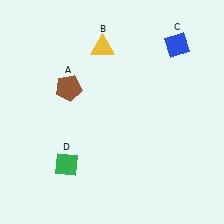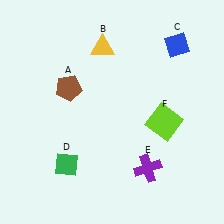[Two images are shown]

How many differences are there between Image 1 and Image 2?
There are 2 differences between the two images.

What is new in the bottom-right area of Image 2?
A lime square (F) was added in the bottom-right area of Image 2.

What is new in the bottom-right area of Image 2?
A purple cross (E) was added in the bottom-right area of Image 2.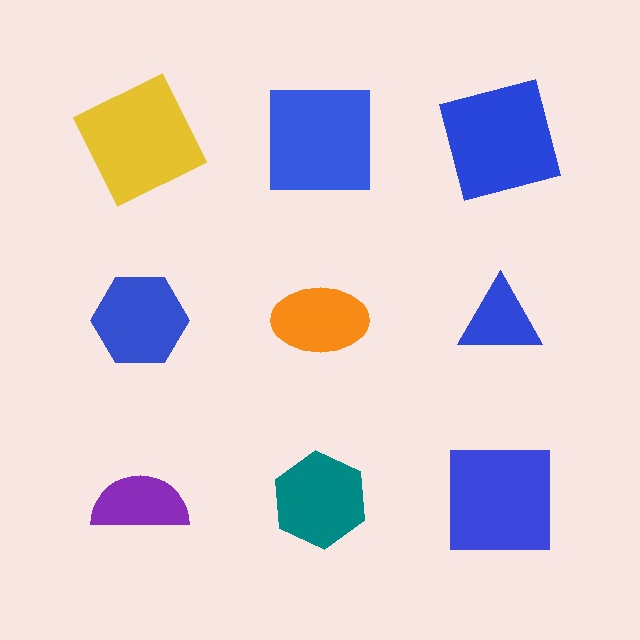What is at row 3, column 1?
A purple semicircle.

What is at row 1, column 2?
A blue square.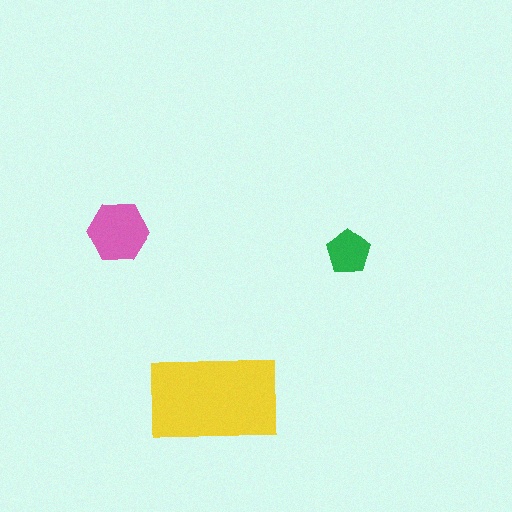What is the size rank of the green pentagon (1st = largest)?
3rd.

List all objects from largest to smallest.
The yellow rectangle, the pink hexagon, the green pentagon.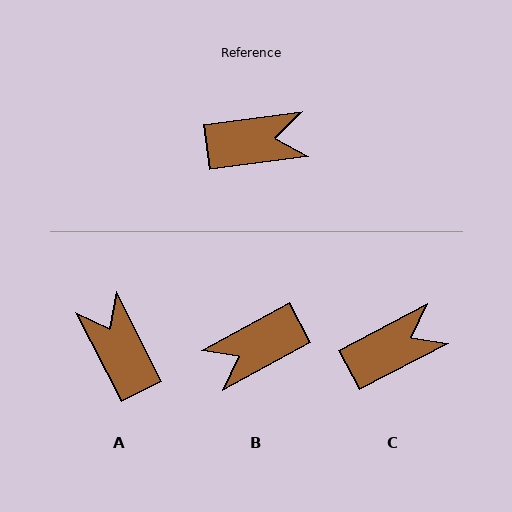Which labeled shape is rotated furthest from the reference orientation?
B, about 159 degrees away.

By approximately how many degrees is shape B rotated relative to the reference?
Approximately 159 degrees clockwise.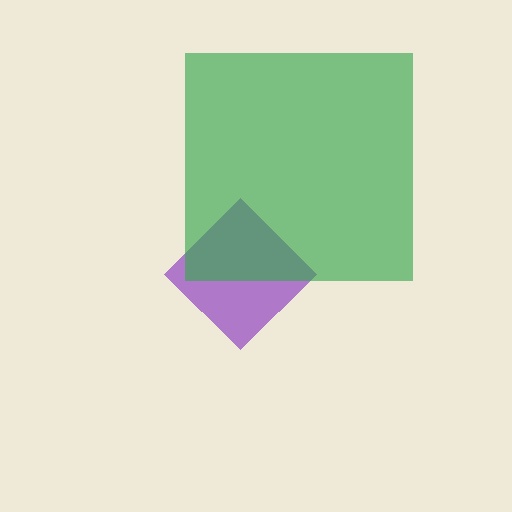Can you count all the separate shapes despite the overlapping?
Yes, there are 2 separate shapes.